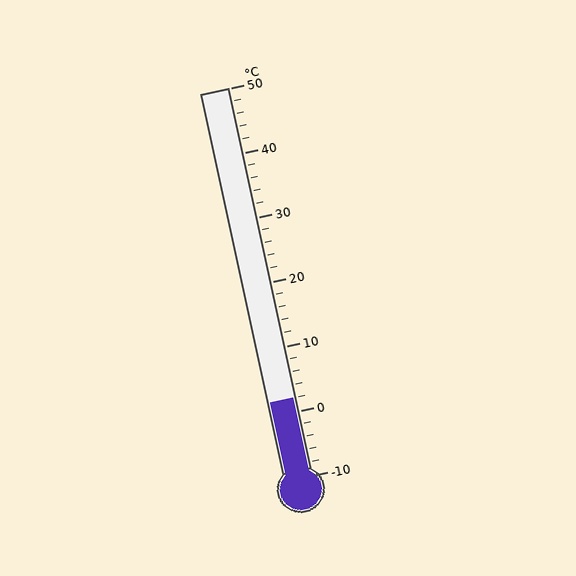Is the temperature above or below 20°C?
The temperature is below 20°C.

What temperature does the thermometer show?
The thermometer shows approximately 2°C.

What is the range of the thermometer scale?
The thermometer scale ranges from -10°C to 50°C.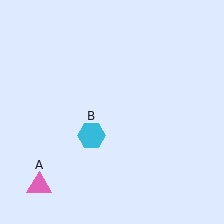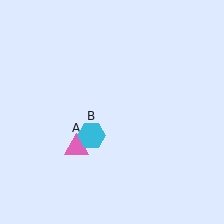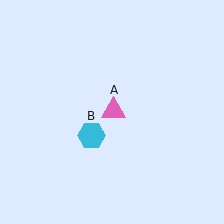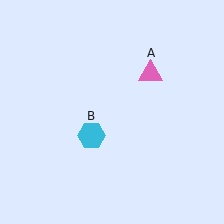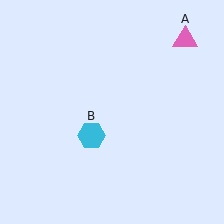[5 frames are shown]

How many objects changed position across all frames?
1 object changed position: pink triangle (object A).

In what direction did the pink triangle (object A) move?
The pink triangle (object A) moved up and to the right.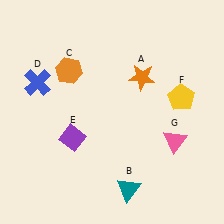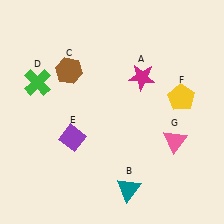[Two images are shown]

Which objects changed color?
A changed from orange to magenta. C changed from orange to brown. D changed from blue to green.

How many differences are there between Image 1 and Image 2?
There are 3 differences between the two images.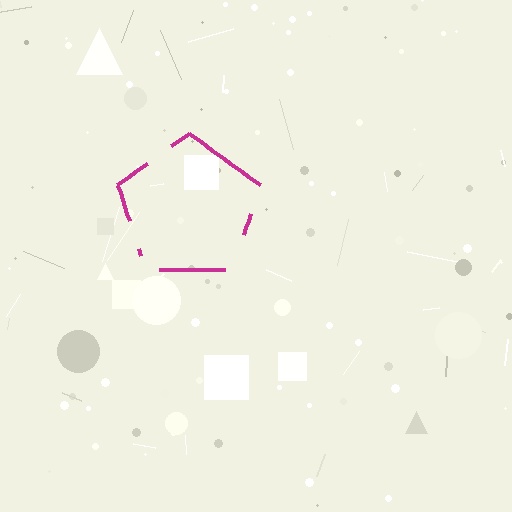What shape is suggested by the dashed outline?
The dashed outline suggests a pentagon.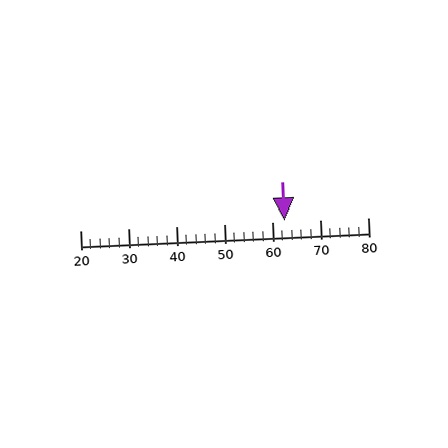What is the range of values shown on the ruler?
The ruler shows values from 20 to 80.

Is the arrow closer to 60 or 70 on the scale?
The arrow is closer to 60.